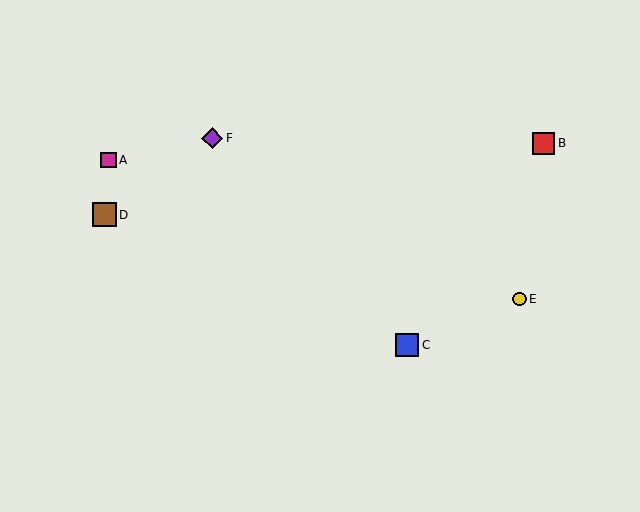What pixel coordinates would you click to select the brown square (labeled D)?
Click at (105, 215) to select the brown square D.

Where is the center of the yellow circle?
The center of the yellow circle is at (519, 299).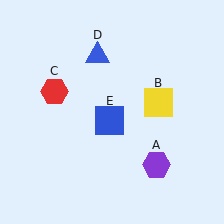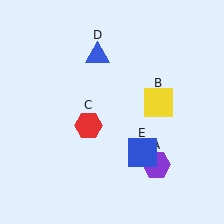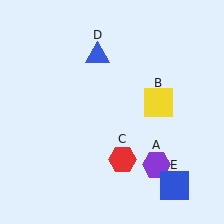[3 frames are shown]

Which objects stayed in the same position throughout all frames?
Purple hexagon (object A) and yellow square (object B) and blue triangle (object D) remained stationary.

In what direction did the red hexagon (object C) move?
The red hexagon (object C) moved down and to the right.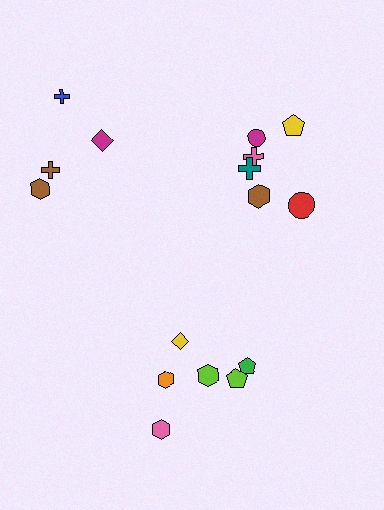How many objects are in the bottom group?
There are 6 objects.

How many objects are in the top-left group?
There are 4 objects.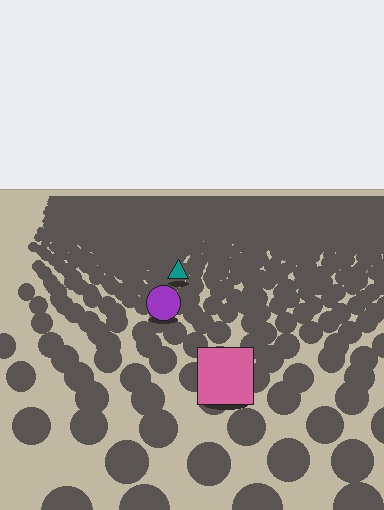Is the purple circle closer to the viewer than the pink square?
No. The pink square is closer — you can tell from the texture gradient: the ground texture is coarser near it.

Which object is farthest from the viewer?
The teal triangle is farthest from the viewer. It appears smaller and the ground texture around it is denser.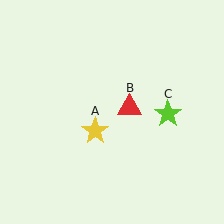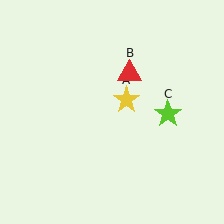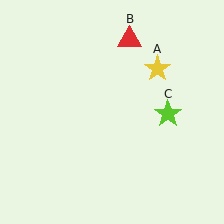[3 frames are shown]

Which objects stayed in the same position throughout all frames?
Lime star (object C) remained stationary.